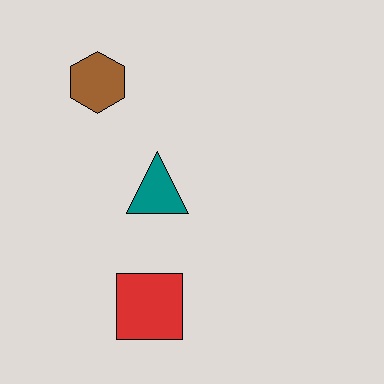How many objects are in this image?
There are 3 objects.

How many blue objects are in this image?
There are no blue objects.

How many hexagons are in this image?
There is 1 hexagon.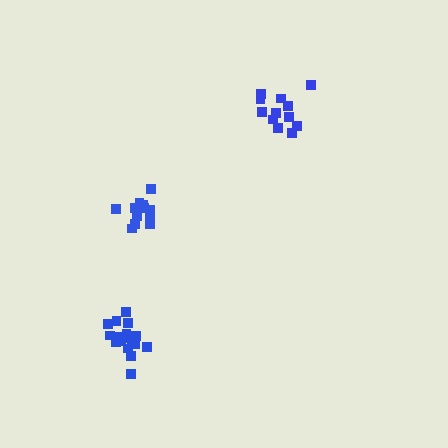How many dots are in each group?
Group 1: 12 dots, Group 2: 14 dots, Group 3: 17 dots (43 total).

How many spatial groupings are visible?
There are 3 spatial groupings.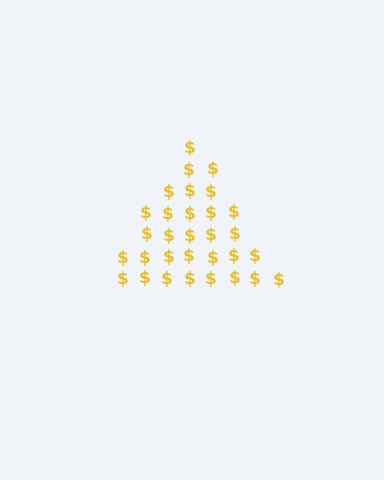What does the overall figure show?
The overall figure shows a triangle.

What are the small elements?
The small elements are dollar signs.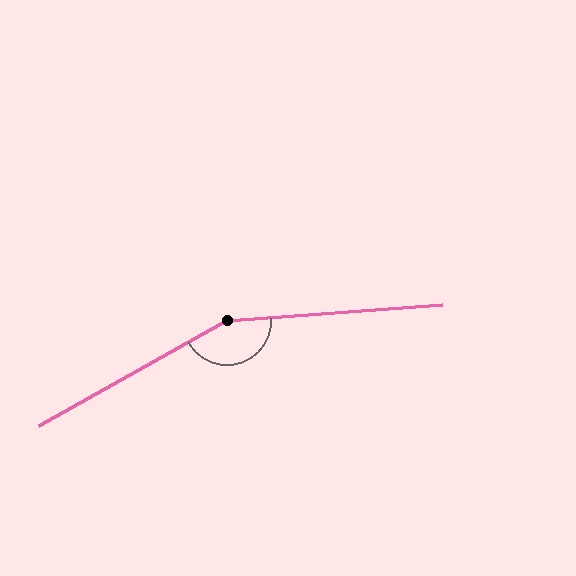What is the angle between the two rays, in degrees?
Approximately 155 degrees.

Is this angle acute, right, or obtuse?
It is obtuse.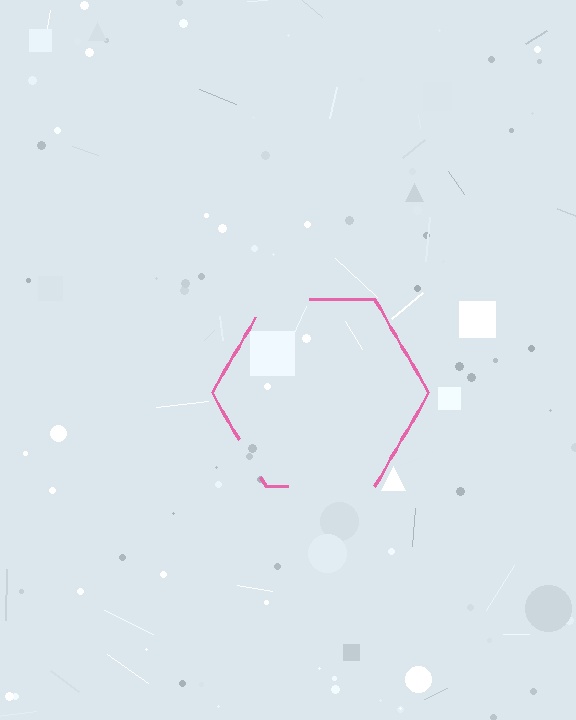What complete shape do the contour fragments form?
The contour fragments form a hexagon.